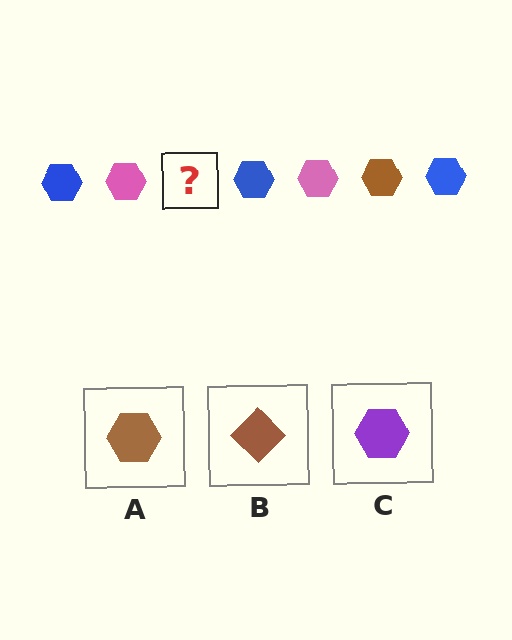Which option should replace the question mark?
Option A.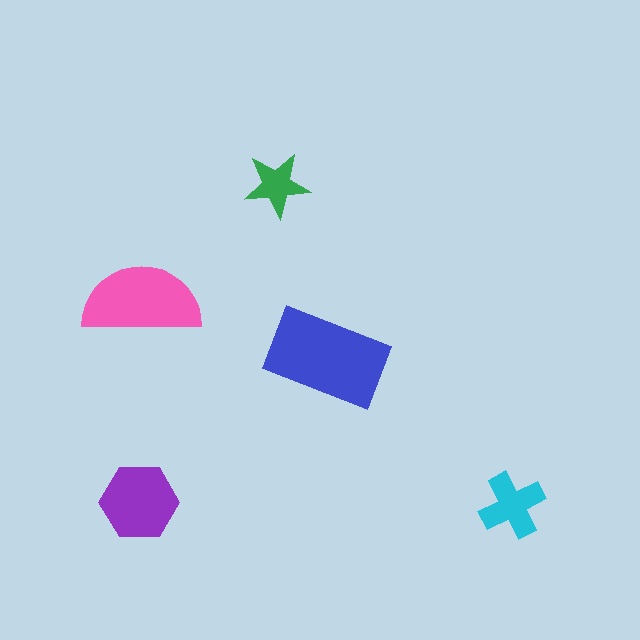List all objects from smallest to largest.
The green star, the cyan cross, the purple hexagon, the pink semicircle, the blue rectangle.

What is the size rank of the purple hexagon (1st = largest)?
3rd.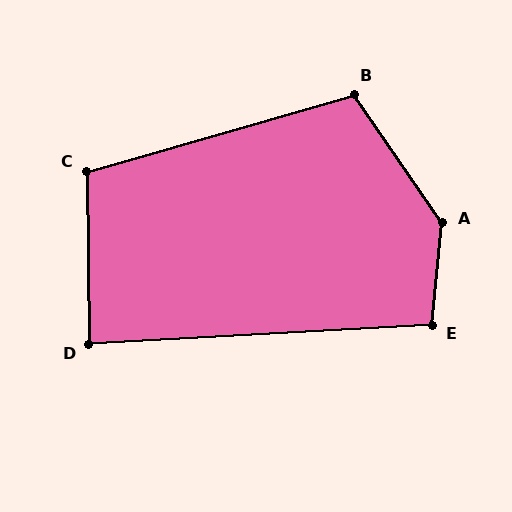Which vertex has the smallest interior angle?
D, at approximately 88 degrees.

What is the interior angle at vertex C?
Approximately 105 degrees (obtuse).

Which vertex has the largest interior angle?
A, at approximately 140 degrees.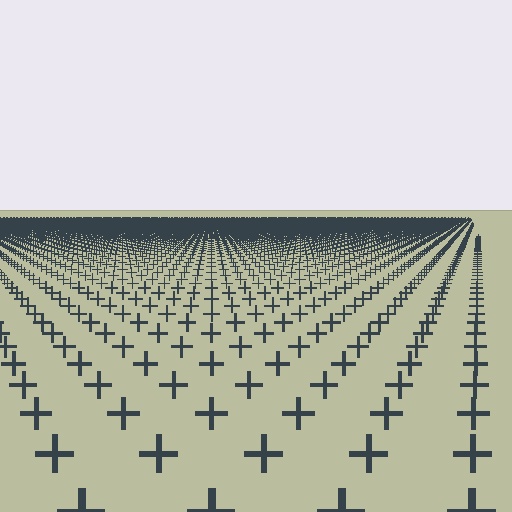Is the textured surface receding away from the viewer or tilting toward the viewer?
The surface is receding away from the viewer. Texture elements get smaller and denser toward the top.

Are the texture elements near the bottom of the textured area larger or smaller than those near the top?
Larger. Near the bottom, elements are closer to the viewer and appear at a bigger on-screen size.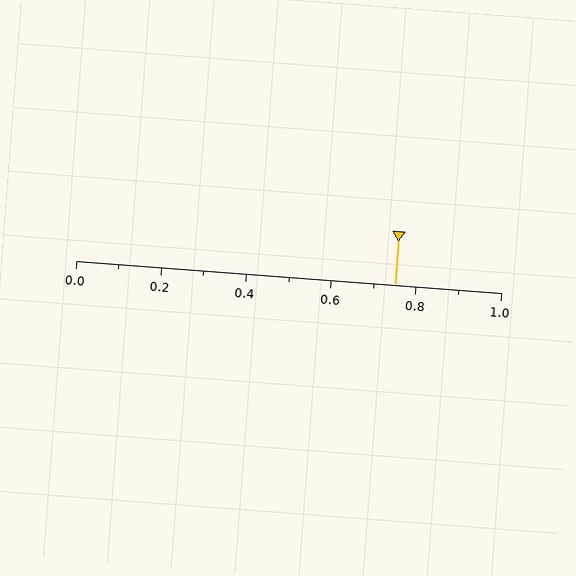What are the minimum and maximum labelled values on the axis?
The axis runs from 0.0 to 1.0.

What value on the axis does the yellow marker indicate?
The marker indicates approximately 0.75.